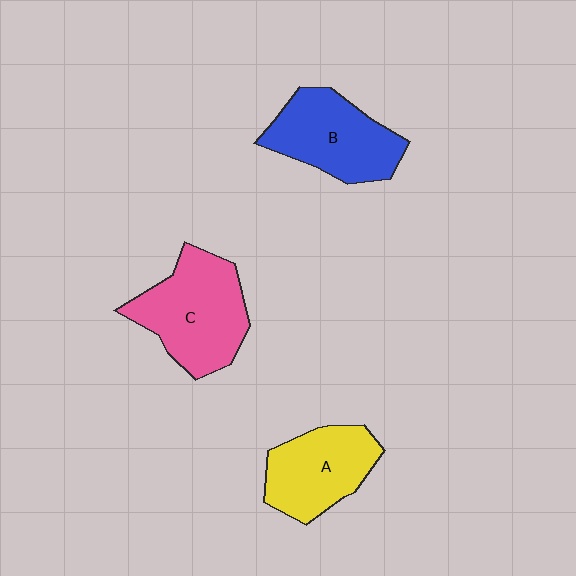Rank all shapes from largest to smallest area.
From largest to smallest: C (pink), B (blue), A (yellow).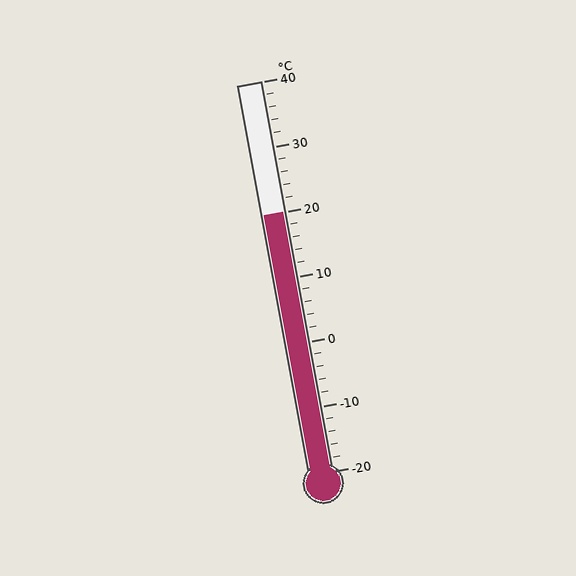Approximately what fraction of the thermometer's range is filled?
The thermometer is filled to approximately 65% of its range.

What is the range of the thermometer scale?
The thermometer scale ranges from -20°C to 40°C.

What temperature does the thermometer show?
The thermometer shows approximately 20°C.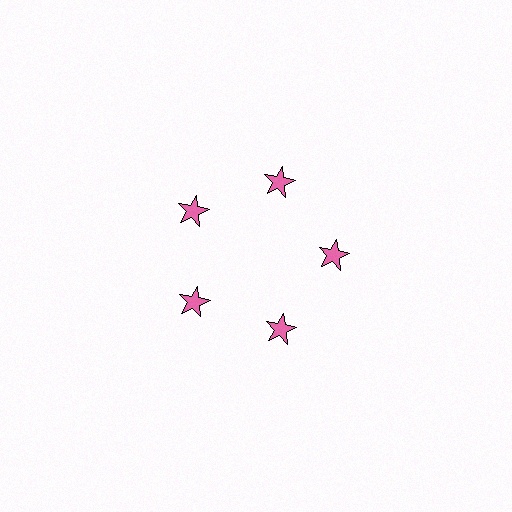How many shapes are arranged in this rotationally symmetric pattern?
There are 5 shapes, arranged in 5 groups of 1.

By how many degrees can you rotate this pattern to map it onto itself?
The pattern maps onto itself every 72 degrees of rotation.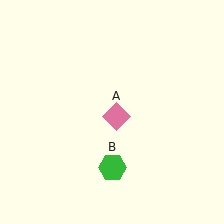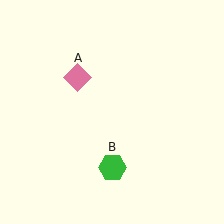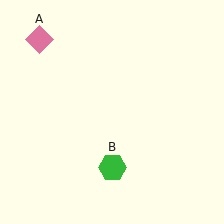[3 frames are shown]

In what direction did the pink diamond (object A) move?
The pink diamond (object A) moved up and to the left.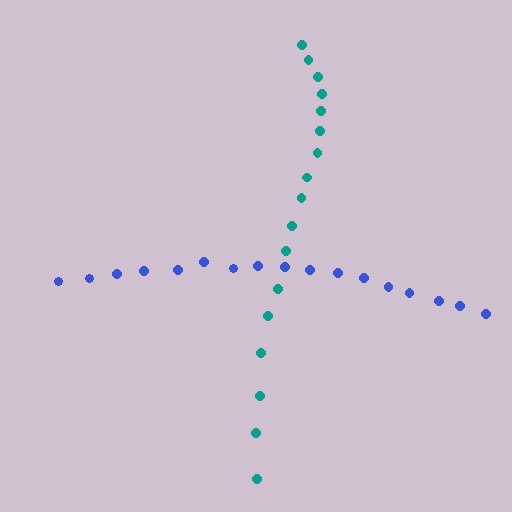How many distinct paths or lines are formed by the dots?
There are 2 distinct paths.